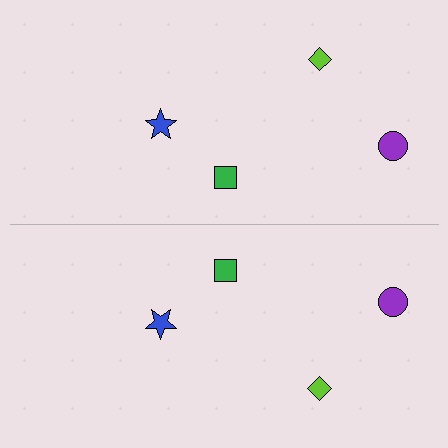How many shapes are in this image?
There are 8 shapes in this image.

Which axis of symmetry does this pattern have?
The pattern has a horizontal axis of symmetry running through the center of the image.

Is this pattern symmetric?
Yes, this pattern has bilateral (reflection) symmetry.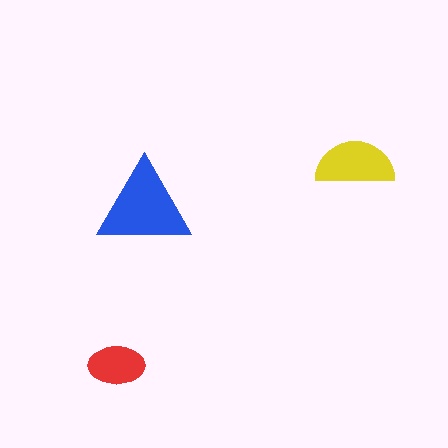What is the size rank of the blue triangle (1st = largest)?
1st.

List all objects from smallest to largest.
The red ellipse, the yellow semicircle, the blue triangle.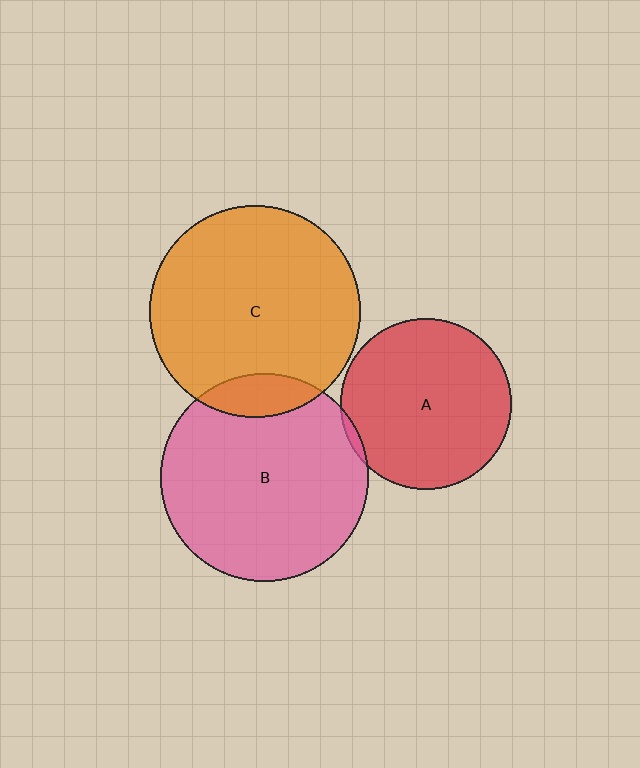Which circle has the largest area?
Circle C (orange).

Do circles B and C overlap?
Yes.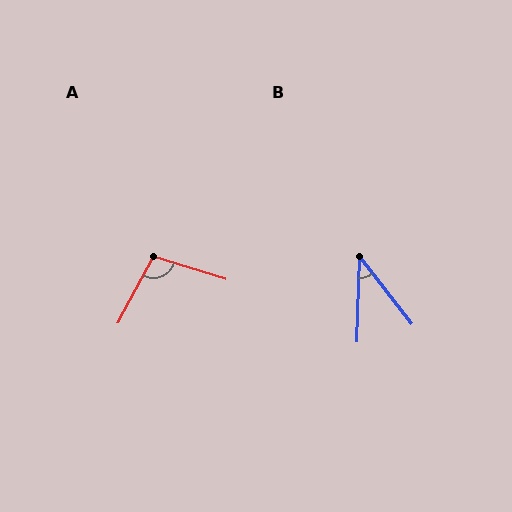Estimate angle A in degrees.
Approximately 101 degrees.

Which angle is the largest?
A, at approximately 101 degrees.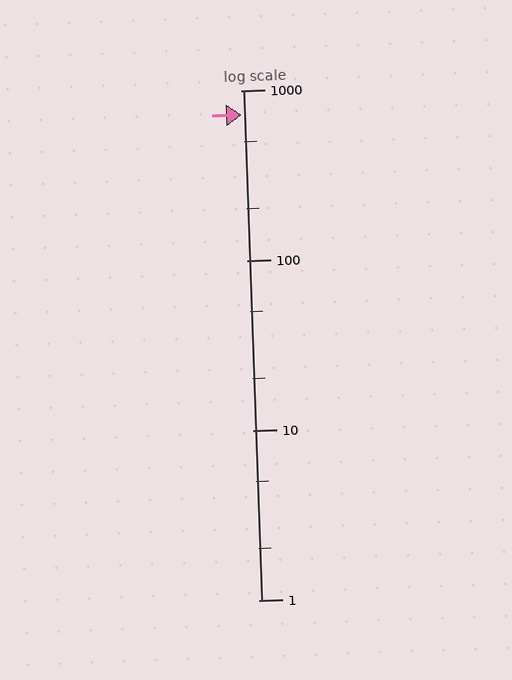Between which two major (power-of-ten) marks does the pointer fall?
The pointer is between 100 and 1000.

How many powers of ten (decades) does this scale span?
The scale spans 3 decades, from 1 to 1000.